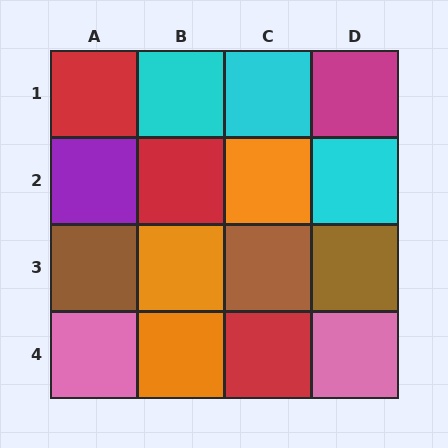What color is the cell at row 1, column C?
Cyan.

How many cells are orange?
3 cells are orange.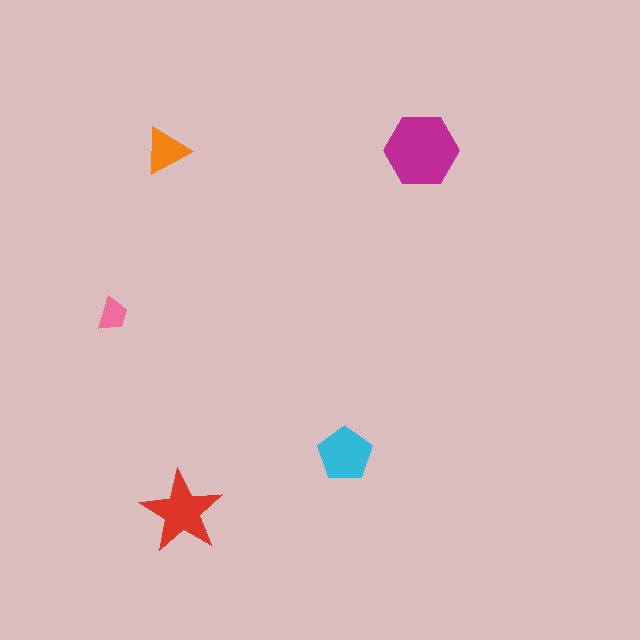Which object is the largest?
The magenta hexagon.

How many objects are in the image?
There are 5 objects in the image.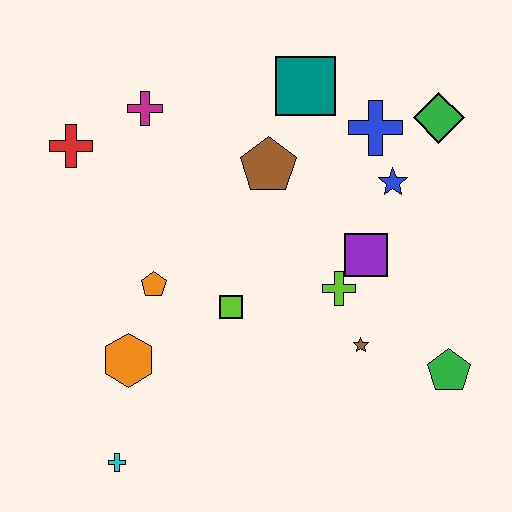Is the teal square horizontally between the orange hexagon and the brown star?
Yes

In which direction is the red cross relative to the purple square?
The red cross is to the left of the purple square.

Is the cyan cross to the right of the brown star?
No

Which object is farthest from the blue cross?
The cyan cross is farthest from the blue cross.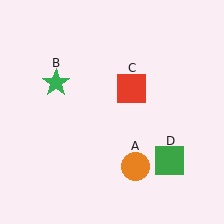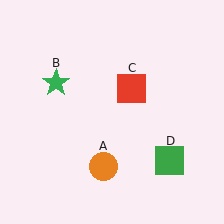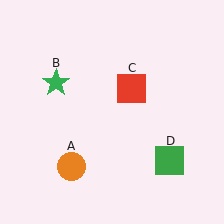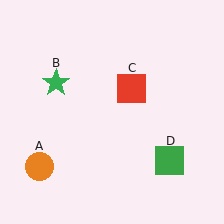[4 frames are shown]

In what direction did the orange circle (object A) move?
The orange circle (object A) moved left.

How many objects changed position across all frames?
1 object changed position: orange circle (object A).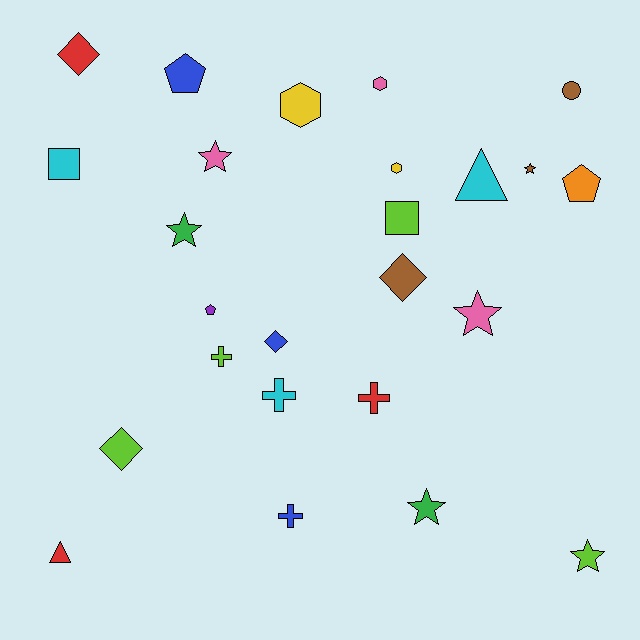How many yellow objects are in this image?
There are 2 yellow objects.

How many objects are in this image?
There are 25 objects.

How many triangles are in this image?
There are 2 triangles.